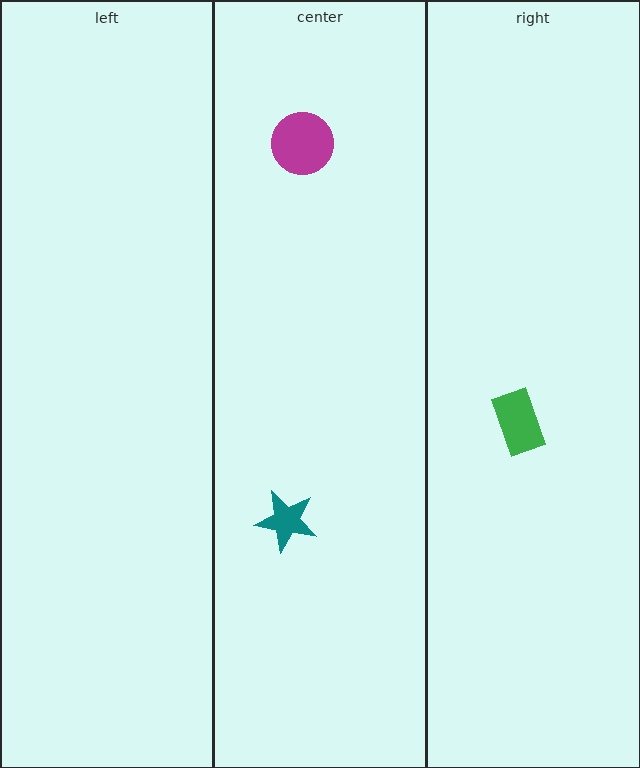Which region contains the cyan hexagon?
The center region.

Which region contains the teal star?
The center region.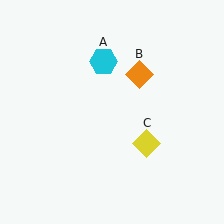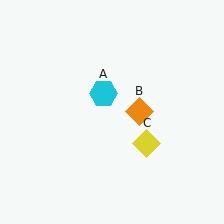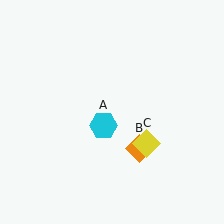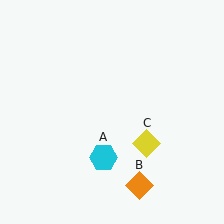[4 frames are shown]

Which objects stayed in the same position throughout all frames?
Yellow diamond (object C) remained stationary.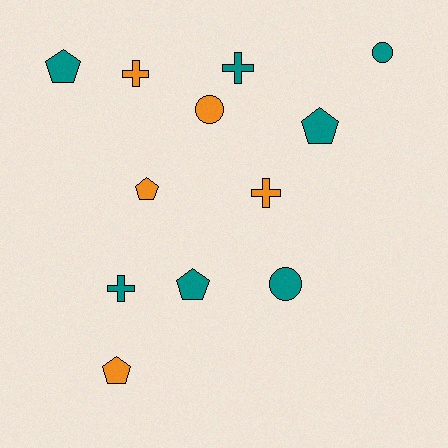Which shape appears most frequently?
Pentagon, with 5 objects.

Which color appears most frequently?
Teal, with 7 objects.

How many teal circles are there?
There are 2 teal circles.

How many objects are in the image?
There are 12 objects.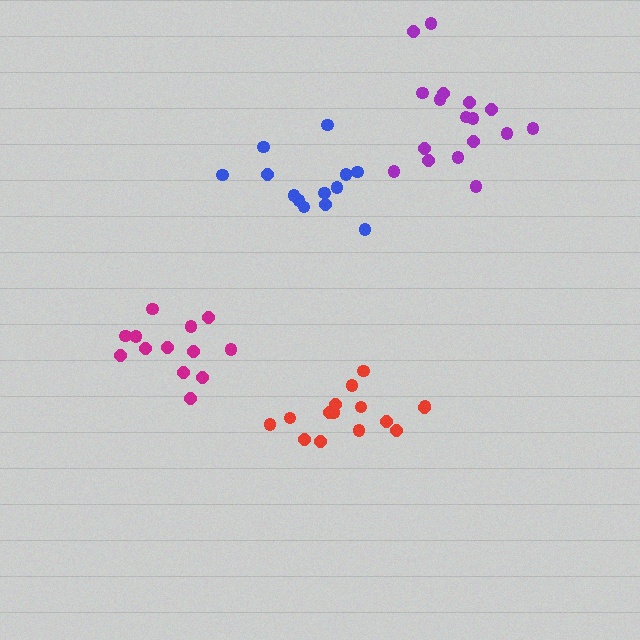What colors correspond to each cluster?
The clusters are colored: red, magenta, blue, purple.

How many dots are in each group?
Group 1: 15 dots, Group 2: 13 dots, Group 3: 13 dots, Group 4: 17 dots (58 total).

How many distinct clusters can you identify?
There are 4 distinct clusters.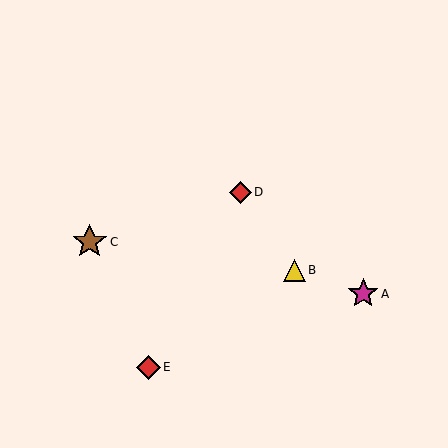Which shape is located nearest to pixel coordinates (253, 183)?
The red diamond (labeled D) at (240, 192) is nearest to that location.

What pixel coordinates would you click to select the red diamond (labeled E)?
Click at (148, 367) to select the red diamond E.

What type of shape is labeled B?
Shape B is a yellow triangle.